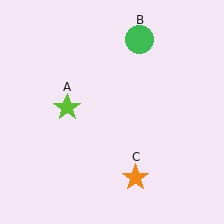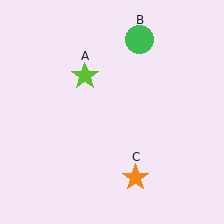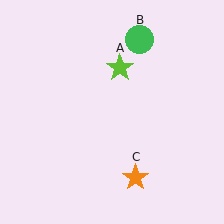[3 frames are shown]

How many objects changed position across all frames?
1 object changed position: lime star (object A).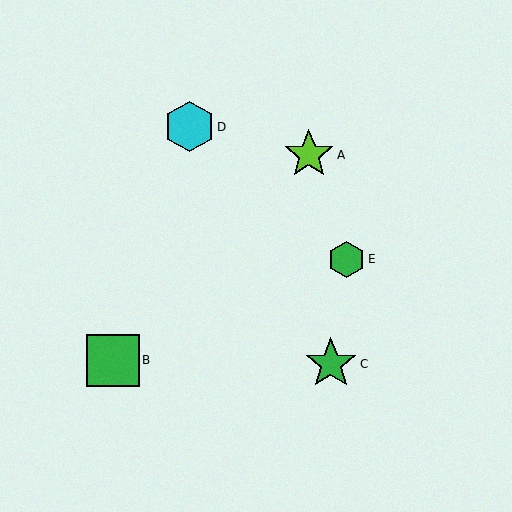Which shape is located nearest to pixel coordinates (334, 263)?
The green hexagon (labeled E) at (347, 259) is nearest to that location.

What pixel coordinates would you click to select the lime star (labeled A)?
Click at (309, 155) to select the lime star A.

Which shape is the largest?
The green square (labeled B) is the largest.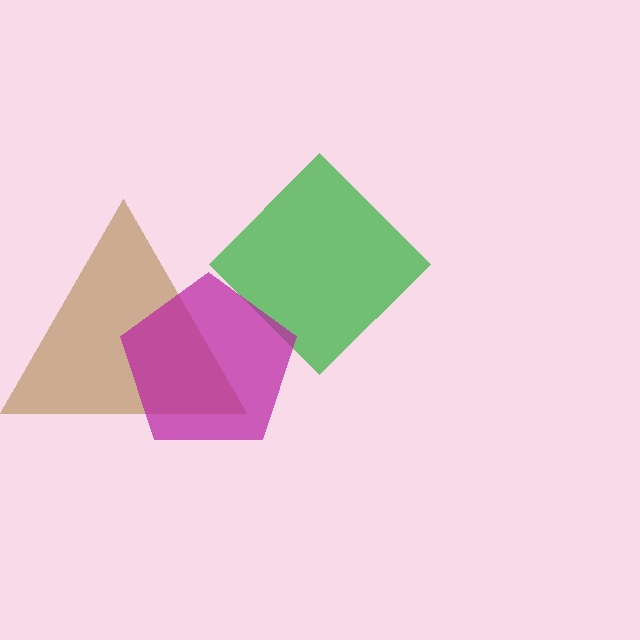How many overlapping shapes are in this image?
There are 3 overlapping shapes in the image.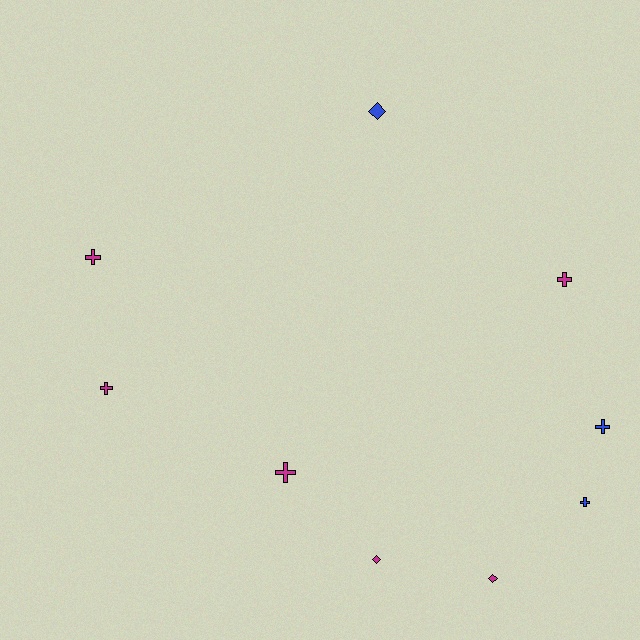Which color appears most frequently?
Magenta, with 6 objects.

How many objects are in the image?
There are 9 objects.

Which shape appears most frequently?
Cross, with 6 objects.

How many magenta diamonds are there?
There are 2 magenta diamonds.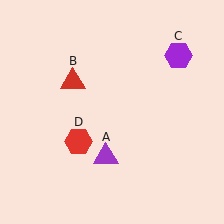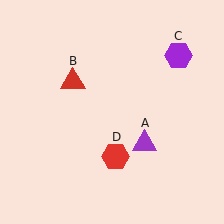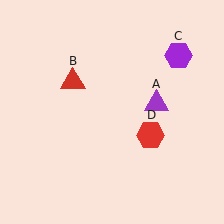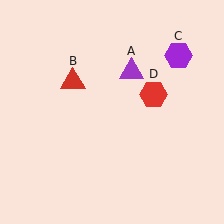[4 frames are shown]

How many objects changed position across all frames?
2 objects changed position: purple triangle (object A), red hexagon (object D).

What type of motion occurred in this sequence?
The purple triangle (object A), red hexagon (object D) rotated counterclockwise around the center of the scene.